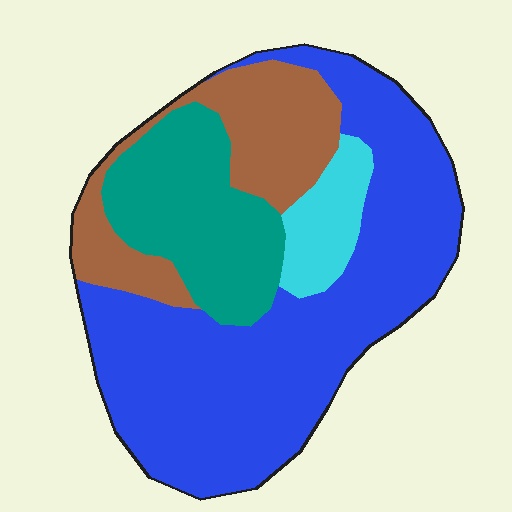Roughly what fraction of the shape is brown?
Brown takes up about one fifth (1/5) of the shape.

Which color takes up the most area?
Blue, at roughly 55%.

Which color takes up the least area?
Cyan, at roughly 5%.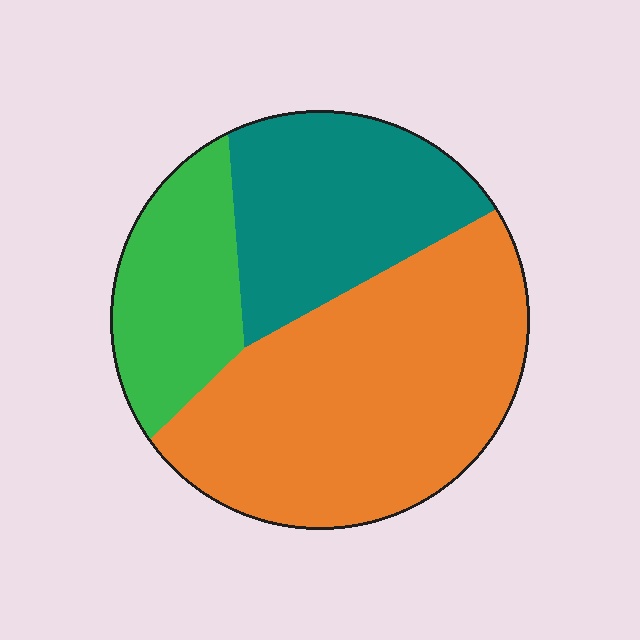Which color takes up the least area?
Green, at roughly 20%.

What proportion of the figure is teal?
Teal covers around 30% of the figure.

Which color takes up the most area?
Orange, at roughly 50%.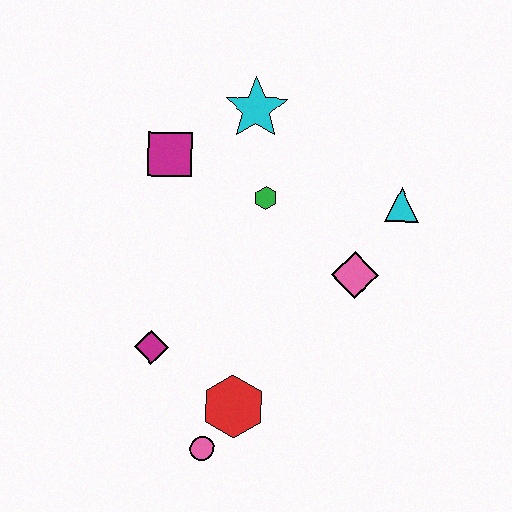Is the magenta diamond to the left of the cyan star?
Yes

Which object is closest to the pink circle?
The red hexagon is closest to the pink circle.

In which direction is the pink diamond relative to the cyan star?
The pink diamond is below the cyan star.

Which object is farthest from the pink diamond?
The pink circle is farthest from the pink diamond.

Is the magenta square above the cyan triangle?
Yes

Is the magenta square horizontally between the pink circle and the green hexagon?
No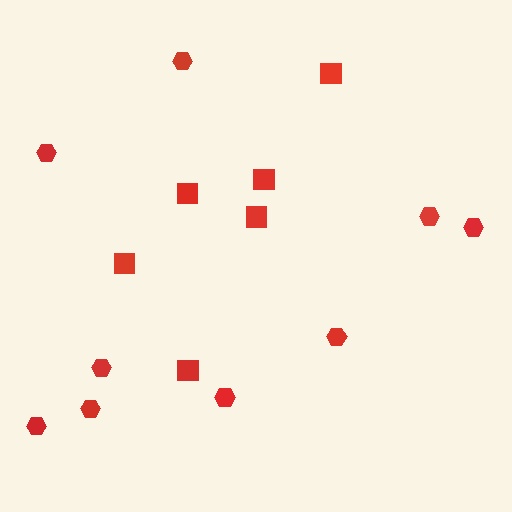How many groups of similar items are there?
There are 2 groups: one group of hexagons (9) and one group of squares (6).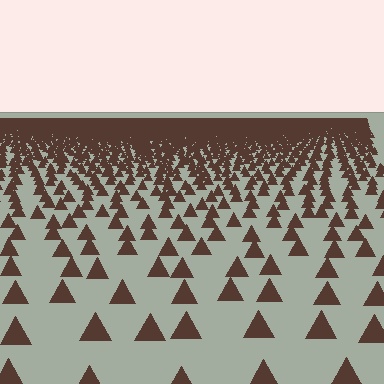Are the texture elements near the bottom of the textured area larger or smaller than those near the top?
Larger. Near the bottom, elements are closer to the viewer and appear at a bigger on-screen size.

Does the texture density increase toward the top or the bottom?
Density increases toward the top.